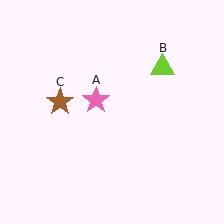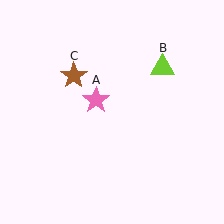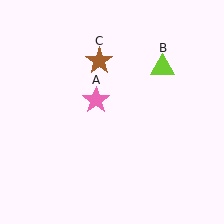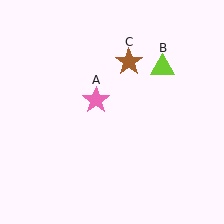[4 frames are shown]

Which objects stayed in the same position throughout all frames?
Pink star (object A) and lime triangle (object B) remained stationary.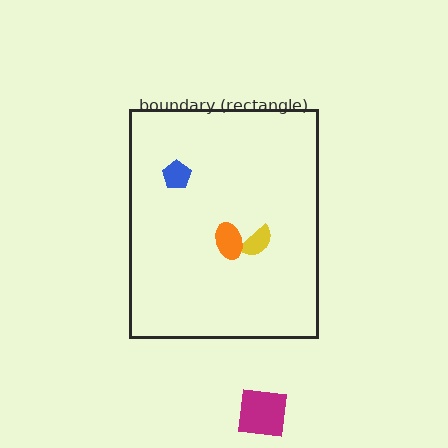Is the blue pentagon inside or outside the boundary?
Inside.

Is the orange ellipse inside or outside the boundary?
Inside.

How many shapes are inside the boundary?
3 inside, 1 outside.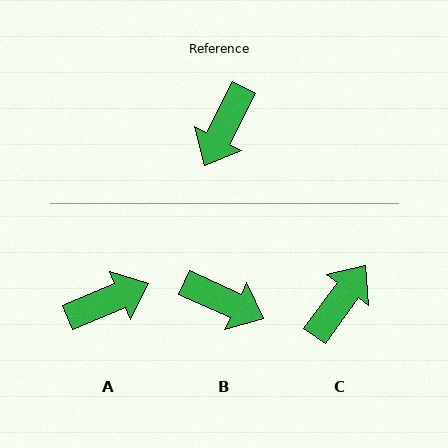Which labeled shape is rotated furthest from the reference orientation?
C, about 171 degrees away.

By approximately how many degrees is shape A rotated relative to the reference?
Approximately 140 degrees counter-clockwise.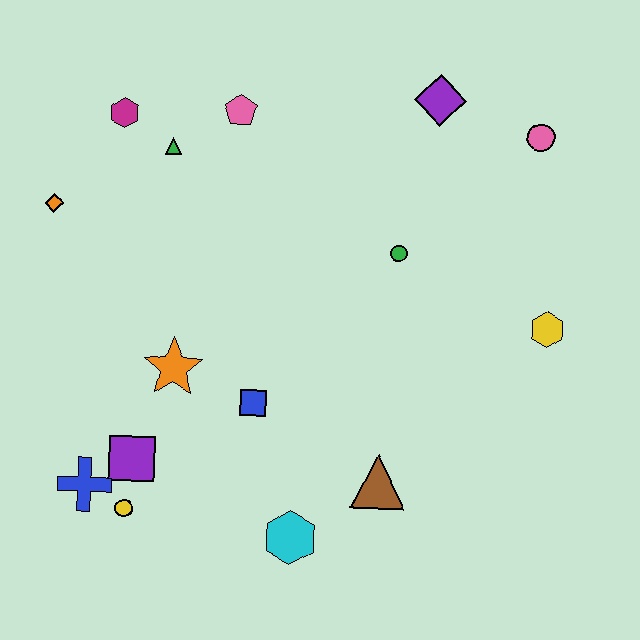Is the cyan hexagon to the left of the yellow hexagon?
Yes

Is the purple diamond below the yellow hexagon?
No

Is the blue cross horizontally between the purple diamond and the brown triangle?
No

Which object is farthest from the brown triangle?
The magenta hexagon is farthest from the brown triangle.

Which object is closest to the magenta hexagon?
The green triangle is closest to the magenta hexagon.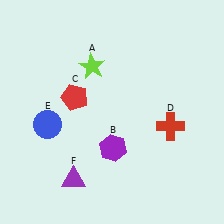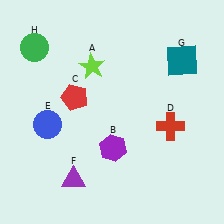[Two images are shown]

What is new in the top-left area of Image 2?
A green circle (H) was added in the top-left area of Image 2.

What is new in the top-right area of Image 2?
A teal square (G) was added in the top-right area of Image 2.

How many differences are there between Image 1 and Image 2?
There are 2 differences between the two images.